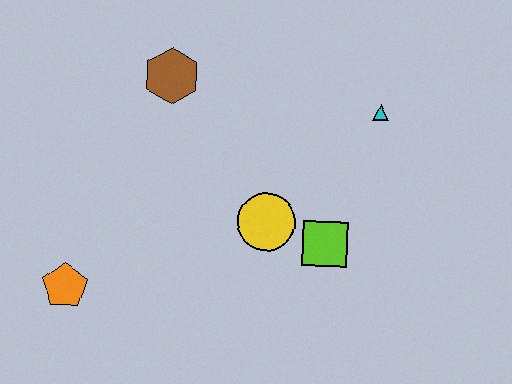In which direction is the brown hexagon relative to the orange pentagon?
The brown hexagon is above the orange pentagon.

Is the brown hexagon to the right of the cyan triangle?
No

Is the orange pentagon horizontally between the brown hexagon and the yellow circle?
No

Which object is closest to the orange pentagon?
The yellow circle is closest to the orange pentagon.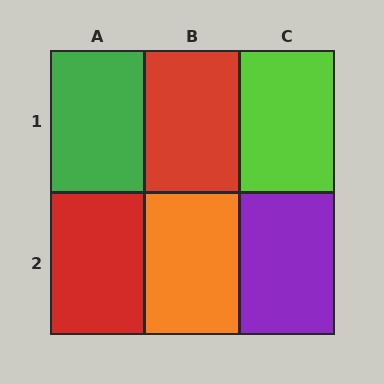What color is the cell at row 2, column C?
Purple.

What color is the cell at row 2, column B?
Orange.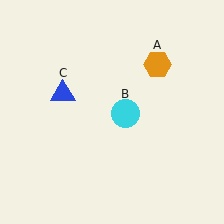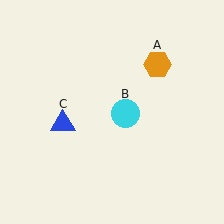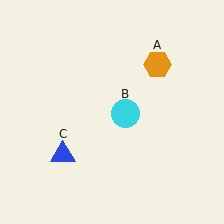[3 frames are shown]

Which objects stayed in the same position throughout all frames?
Orange hexagon (object A) and cyan circle (object B) remained stationary.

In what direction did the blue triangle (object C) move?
The blue triangle (object C) moved down.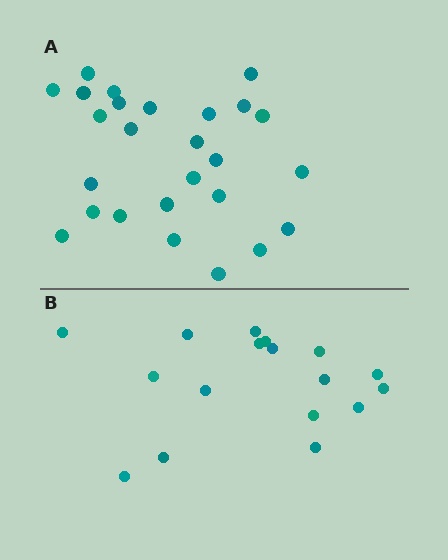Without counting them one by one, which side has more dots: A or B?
Region A (the top region) has more dots.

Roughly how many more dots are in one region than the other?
Region A has roughly 8 or so more dots than region B.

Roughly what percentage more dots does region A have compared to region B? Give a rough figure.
About 55% more.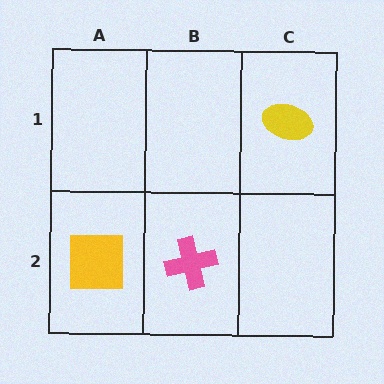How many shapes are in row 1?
1 shape.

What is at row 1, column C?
A yellow ellipse.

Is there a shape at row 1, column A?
No, that cell is empty.